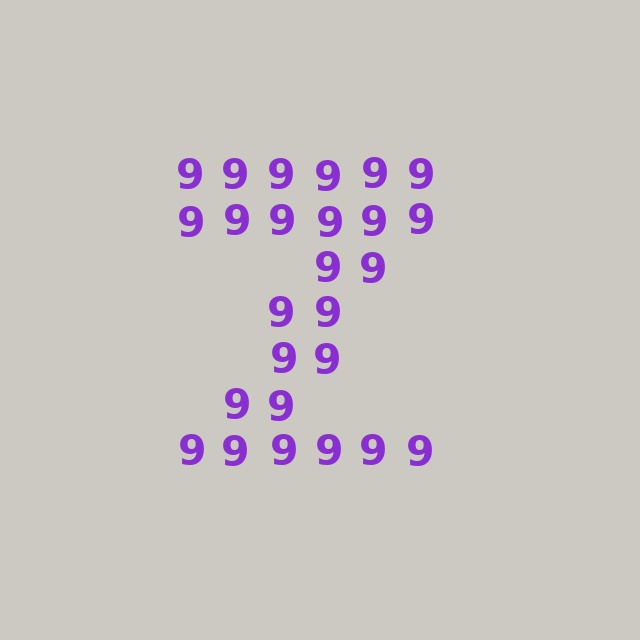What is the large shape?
The large shape is the letter Z.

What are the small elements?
The small elements are digit 9's.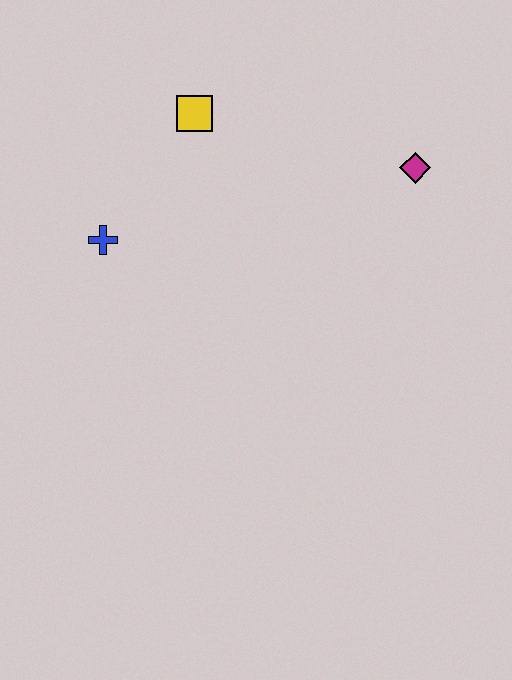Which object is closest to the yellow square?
The blue cross is closest to the yellow square.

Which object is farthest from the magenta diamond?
The blue cross is farthest from the magenta diamond.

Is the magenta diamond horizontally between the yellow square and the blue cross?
No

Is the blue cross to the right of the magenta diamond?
No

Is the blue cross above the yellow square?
No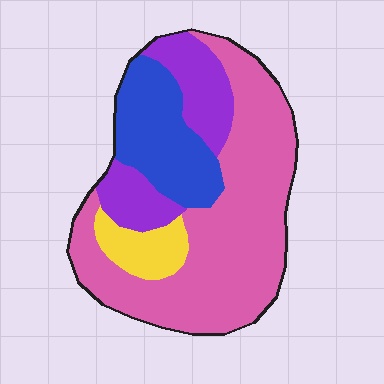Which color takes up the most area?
Pink, at roughly 55%.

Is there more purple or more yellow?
Purple.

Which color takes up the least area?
Yellow, at roughly 10%.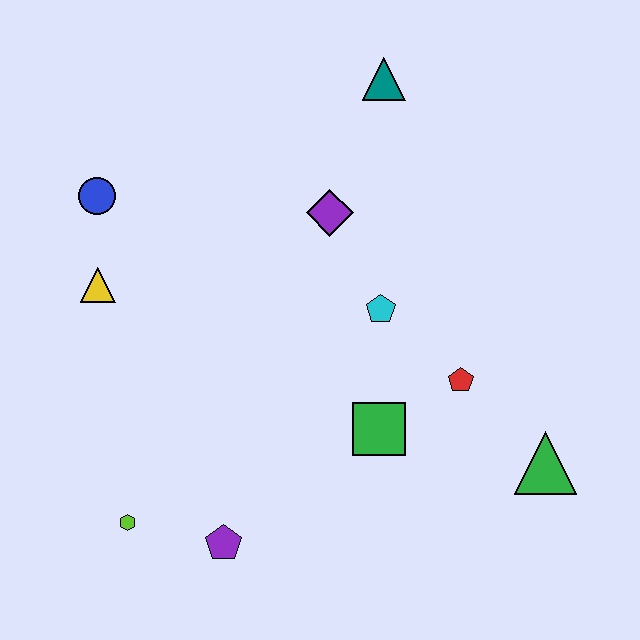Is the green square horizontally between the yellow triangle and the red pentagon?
Yes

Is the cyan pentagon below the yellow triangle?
Yes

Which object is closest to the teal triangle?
The purple diamond is closest to the teal triangle.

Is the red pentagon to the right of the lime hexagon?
Yes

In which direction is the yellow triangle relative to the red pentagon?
The yellow triangle is to the left of the red pentagon.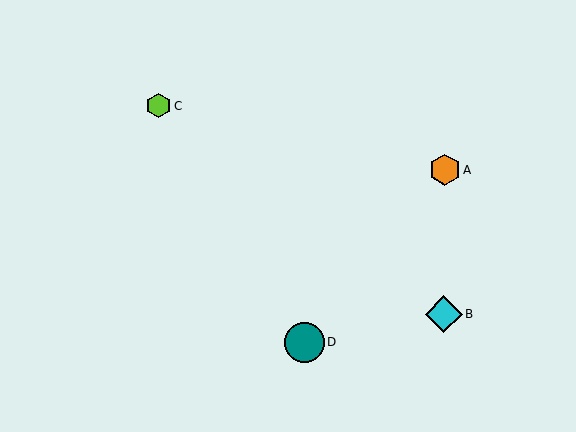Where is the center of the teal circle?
The center of the teal circle is at (305, 342).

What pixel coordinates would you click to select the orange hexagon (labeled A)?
Click at (445, 170) to select the orange hexagon A.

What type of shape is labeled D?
Shape D is a teal circle.